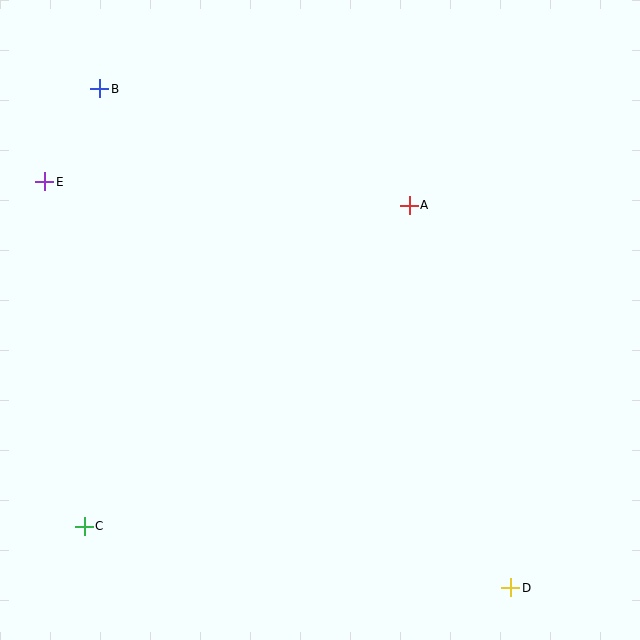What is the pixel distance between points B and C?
The distance between B and C is 438 pixels.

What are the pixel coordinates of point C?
Point C is at (84, 526).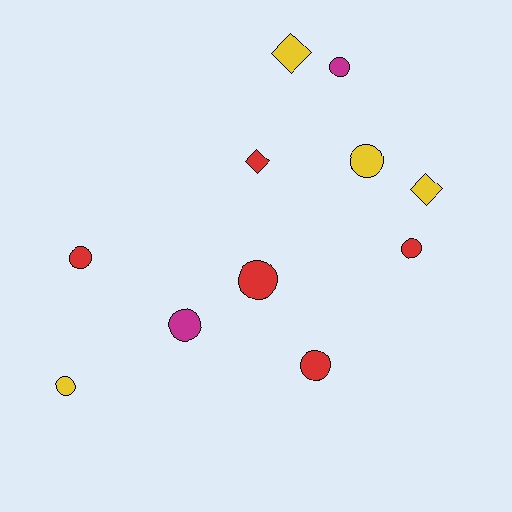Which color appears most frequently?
Red, with 5 objects.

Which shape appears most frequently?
Circle, with 8 objects.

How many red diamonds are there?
There is 1 red diamond.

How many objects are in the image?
There are 11 objects.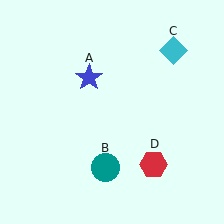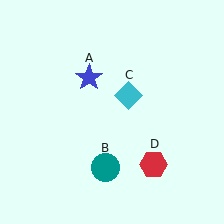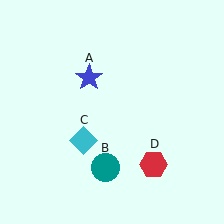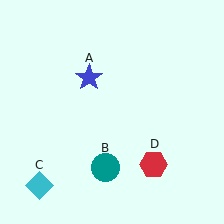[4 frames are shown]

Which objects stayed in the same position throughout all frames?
Blue star (object A) and teal circle (object B) and red hexagon (object D) remained stationary.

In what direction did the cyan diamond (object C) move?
The cyan diamond (object C) moved down and to the left.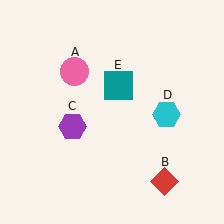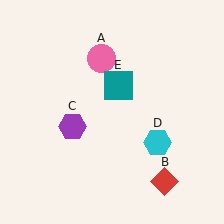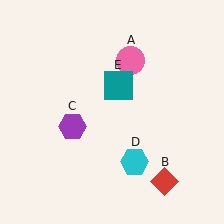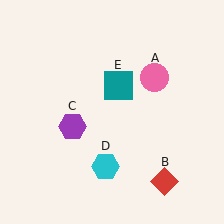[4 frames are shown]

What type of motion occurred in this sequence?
The pink circle (object A), cyan hexagon (object D) rotated clockwise around the center of the scene.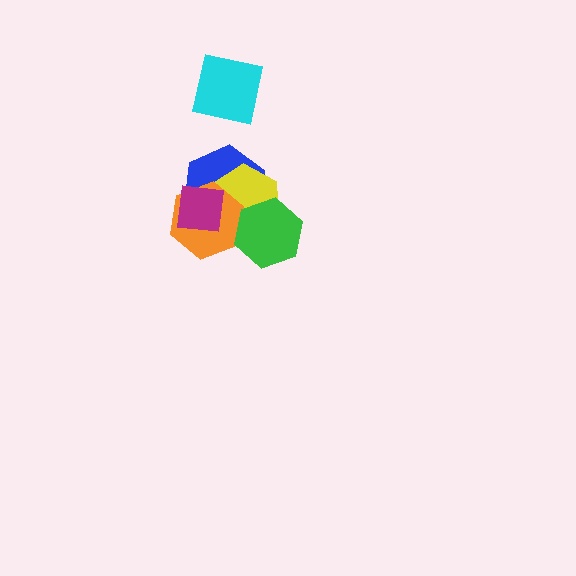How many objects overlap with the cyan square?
0 objects overlap with the cyan square.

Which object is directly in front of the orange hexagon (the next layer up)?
The magenta square is directly in front of the orange hexagon.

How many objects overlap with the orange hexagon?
4 objects overlap with the orange hexagon.